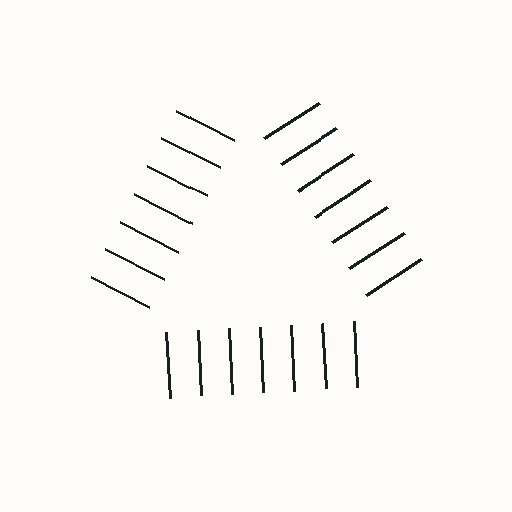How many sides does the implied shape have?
3 sides — the line-ends trace a triangle.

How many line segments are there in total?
21 — 7 along each of the 3 edges.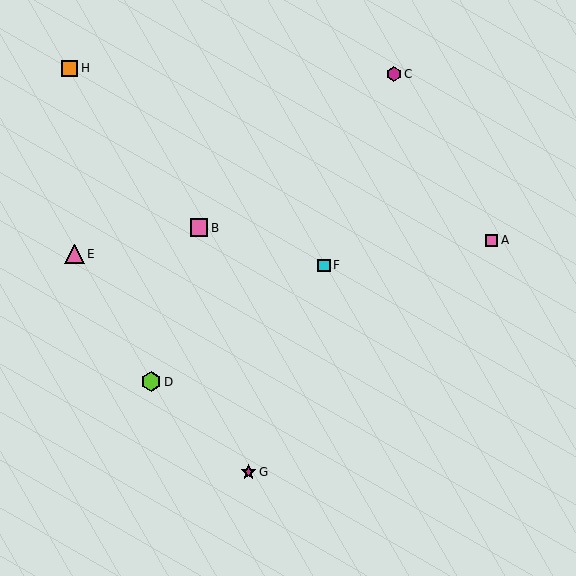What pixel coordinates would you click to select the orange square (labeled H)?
Click at (70, 68) to select the orange square H.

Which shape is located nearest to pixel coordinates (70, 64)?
The orange square (labeled H) at (70, 68) is nearest to that location.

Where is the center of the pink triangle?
The center of the pink triangle is at (75, 254).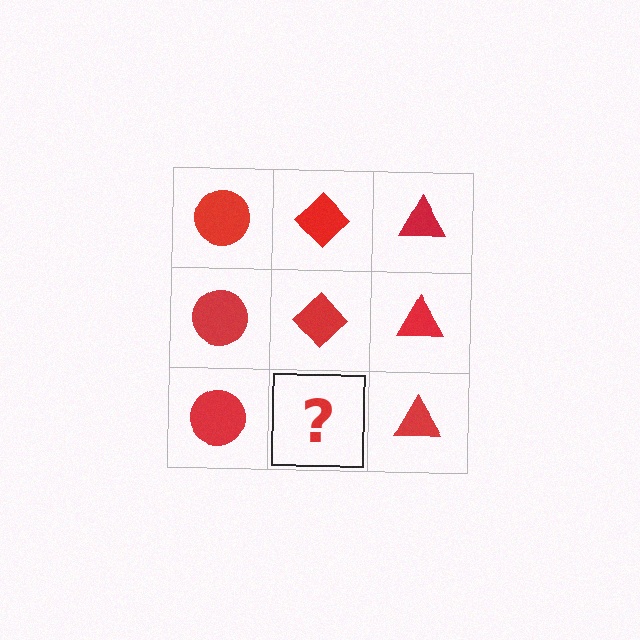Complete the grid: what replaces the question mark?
The question mark should be replaced with a red diamond.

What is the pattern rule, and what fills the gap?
The rule is that each column has a consistent shape. The gap should be filled with a red diamond.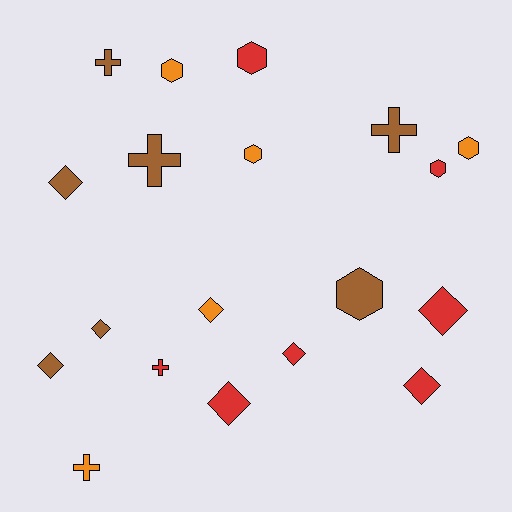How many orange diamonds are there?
There is 1 orange diamond.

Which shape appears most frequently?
Diamond, with 8 objects.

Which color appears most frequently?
Brown, with 7 objects.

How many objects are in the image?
There are 19 objects.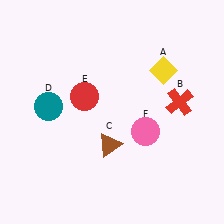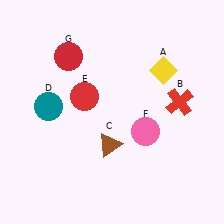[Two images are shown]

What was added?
A red circle (G) was added in Image 2.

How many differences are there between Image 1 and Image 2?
There is 1 difference between the two images.